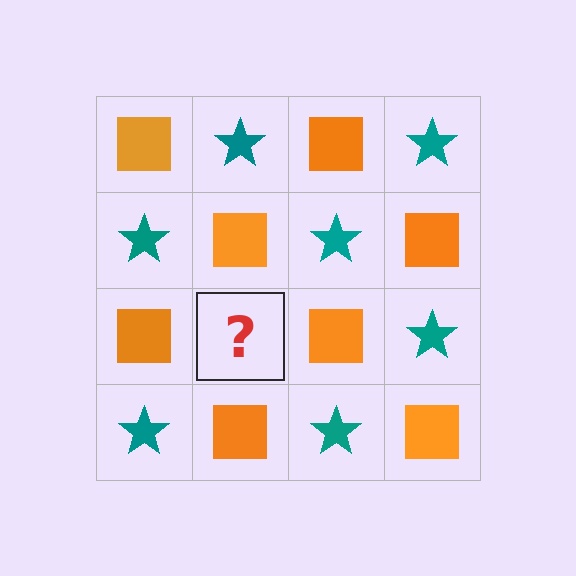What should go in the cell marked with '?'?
The missing cell should contain a teal star.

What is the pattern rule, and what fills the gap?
The rule is that it alternates orange square and teal star in a checkerboard pattern. The gap should be filled with a teal star.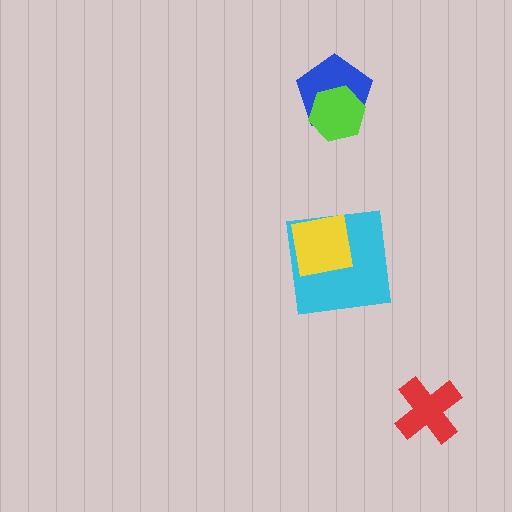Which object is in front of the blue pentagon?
The lime hexagon is in front of the blue pentagon.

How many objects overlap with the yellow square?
1 object overlaps with the yellow square.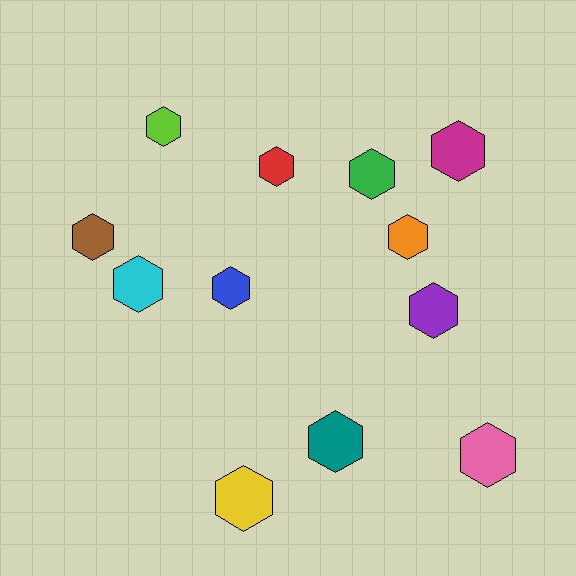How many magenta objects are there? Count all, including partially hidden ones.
There is 1 magenta object.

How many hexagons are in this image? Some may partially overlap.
There are 12 hexagons.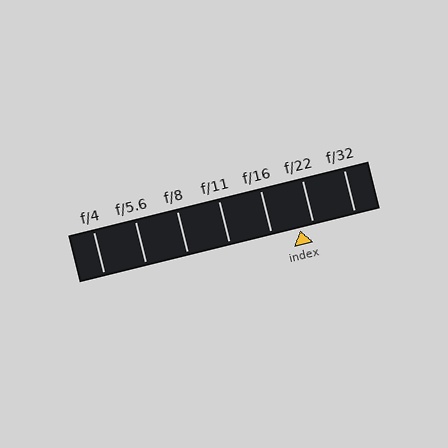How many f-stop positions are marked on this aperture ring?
There are 7 f-stop positions marked.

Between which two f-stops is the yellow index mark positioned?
The index mark is between f/16 and f/22.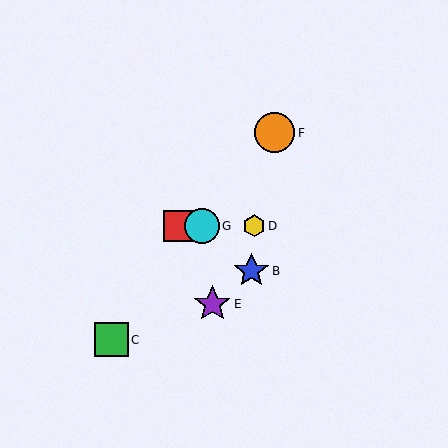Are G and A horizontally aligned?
Yes, both are at y≈226.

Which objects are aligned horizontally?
Objects A, D, G are aligned horizontally.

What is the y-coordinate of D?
Object D is at y≈226.